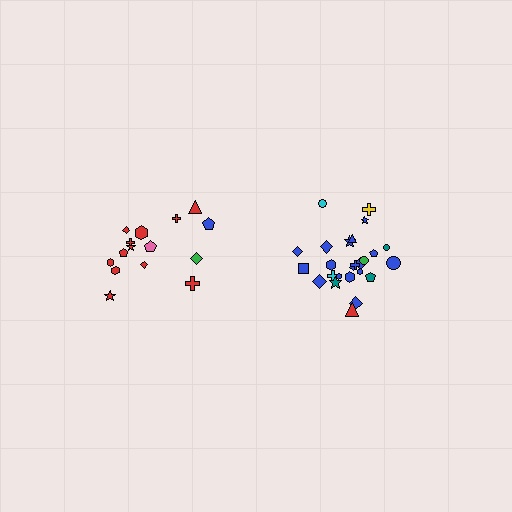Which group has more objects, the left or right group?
The right group.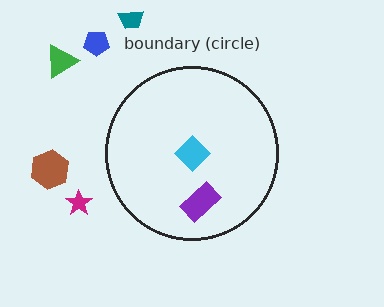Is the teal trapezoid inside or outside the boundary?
Outside.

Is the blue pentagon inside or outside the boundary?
Outside.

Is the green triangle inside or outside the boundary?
Outside.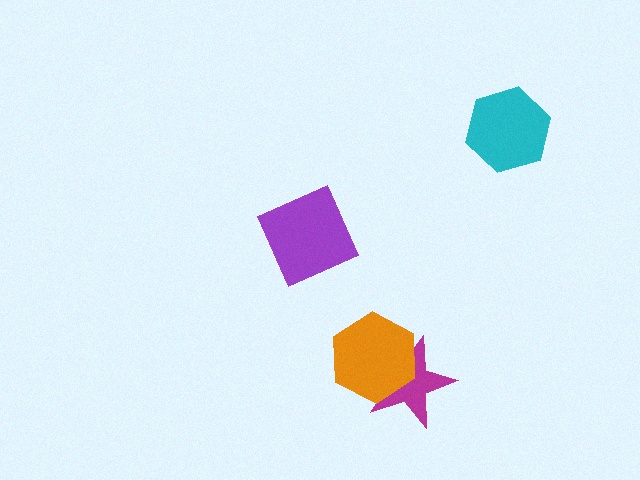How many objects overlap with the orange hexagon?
1 object overlaps with the orange hexagon.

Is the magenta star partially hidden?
Yes, it is partially covered by another shape.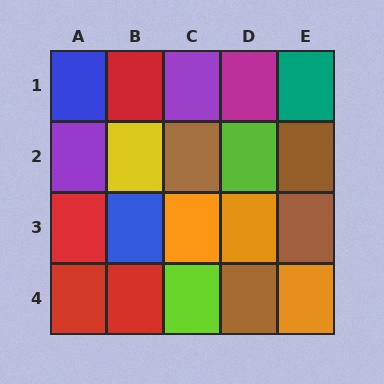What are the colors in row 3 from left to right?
Red, blue, orange, orange, brown.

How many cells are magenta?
1 cell is magenta.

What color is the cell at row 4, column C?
Lime.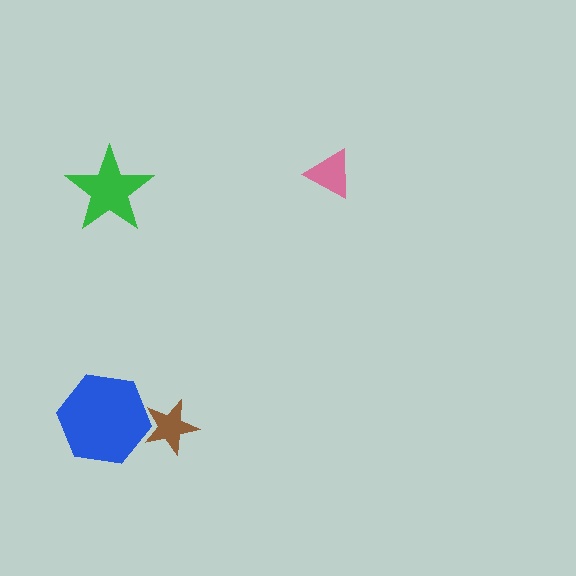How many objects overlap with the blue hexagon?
1 object overlaps with the blue hexagon.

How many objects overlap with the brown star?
1 object overlaps with the brown star.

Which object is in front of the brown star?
The blue hexagon is in front of the brown star.